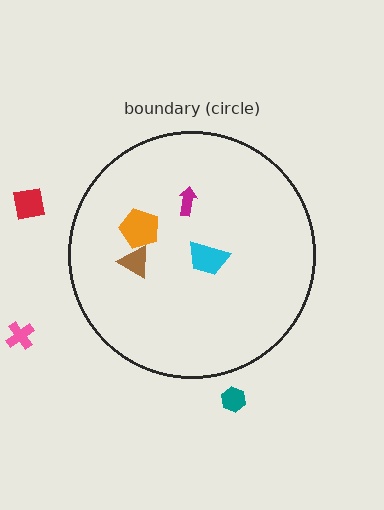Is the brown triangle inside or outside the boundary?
Inside.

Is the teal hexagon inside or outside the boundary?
Outside.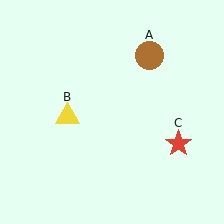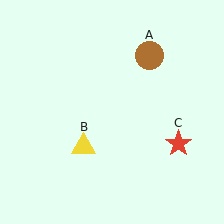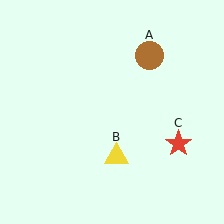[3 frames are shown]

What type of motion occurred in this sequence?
The yellow triangle (object B) rotated counterclockwise around the center of the scene.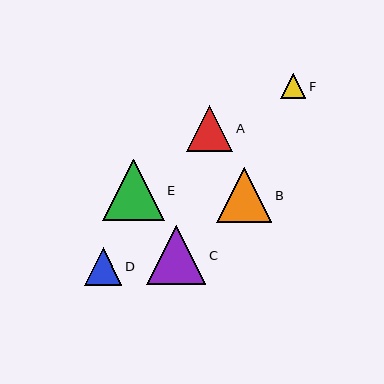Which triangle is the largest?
Triangle E is the largest with a size of approximately 62 pixels.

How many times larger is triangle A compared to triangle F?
Triangle A is approximately 1.8 times the size of triangle F.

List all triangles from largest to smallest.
From largest to smallest: E, C, B, A, D, F.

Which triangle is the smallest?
Triangle F is the smallest with a size of approximately 25 pixels.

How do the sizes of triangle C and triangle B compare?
Triangle C and triangle B are approximately the same size.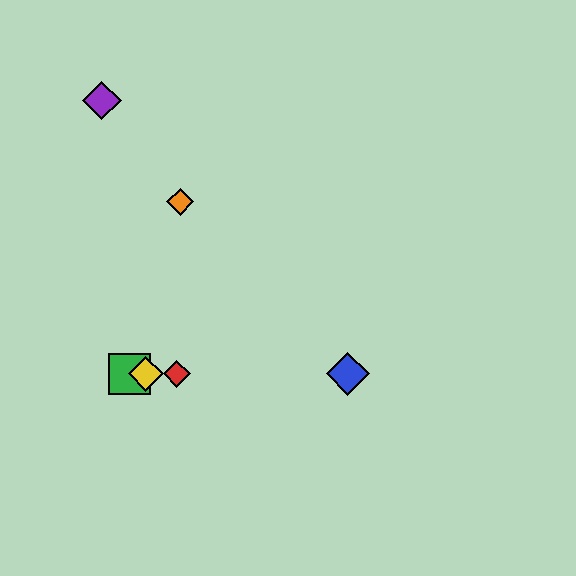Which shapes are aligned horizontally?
The red diamond, the blue diamond, the green square, the yellow diamond are aligned horizontally.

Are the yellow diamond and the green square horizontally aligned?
Yes, both are at y≈374.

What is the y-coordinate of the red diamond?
The red diamond is at y≈374.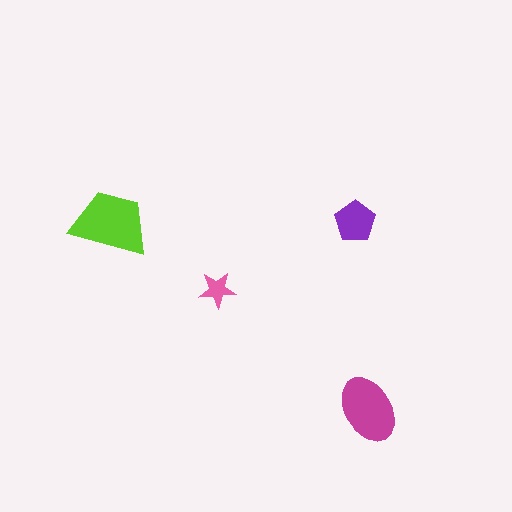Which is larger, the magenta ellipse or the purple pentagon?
The magenta ellipse.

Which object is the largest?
The lime trapezoid.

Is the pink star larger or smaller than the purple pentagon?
Smaller.